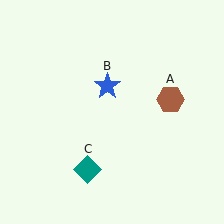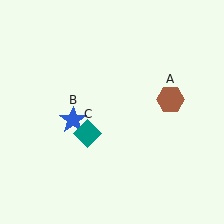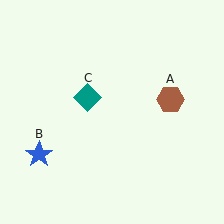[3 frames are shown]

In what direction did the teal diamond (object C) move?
The teal diamond (object C) moved up.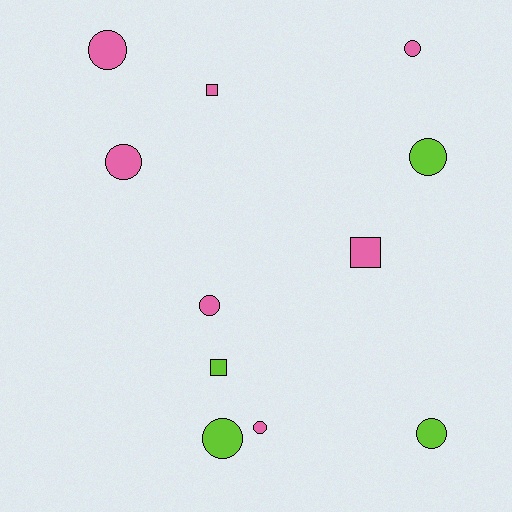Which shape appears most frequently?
Circle, with 8 objects.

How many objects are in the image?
There are 11 objects.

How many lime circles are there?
There are 3 lime circles.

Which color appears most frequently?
Pink, with 7 objects.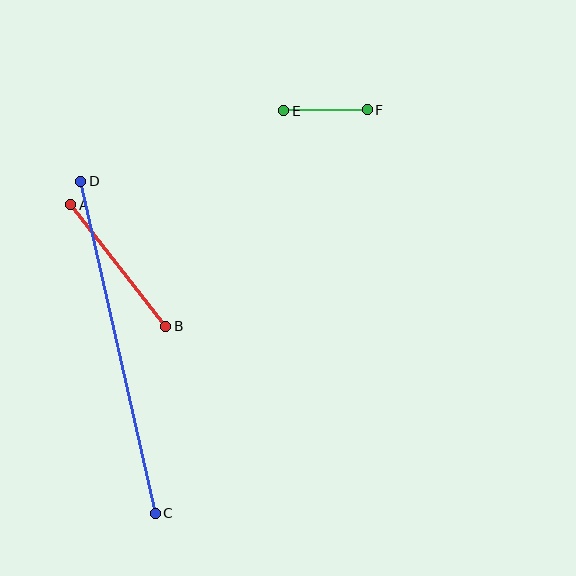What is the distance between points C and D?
The distance is approximately 340 pixels.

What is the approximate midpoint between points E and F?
The midpoint is at approximately (326, 110) pixels.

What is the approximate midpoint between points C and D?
The midpoint is at approximately (118, 347) pixels.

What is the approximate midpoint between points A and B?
The midpoint is at approximately (118, 265) pixels.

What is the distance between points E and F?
The distance is approximately 83 pixels.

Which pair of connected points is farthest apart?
Points C and D are farthest apart.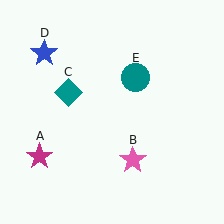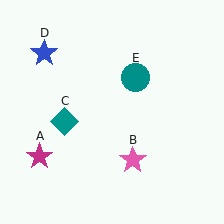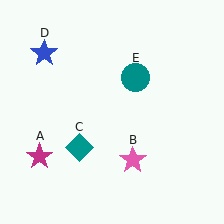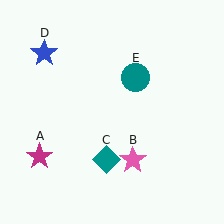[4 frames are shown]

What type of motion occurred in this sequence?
The teal diamond (object C) rotated counterclockwise around the center of the scene.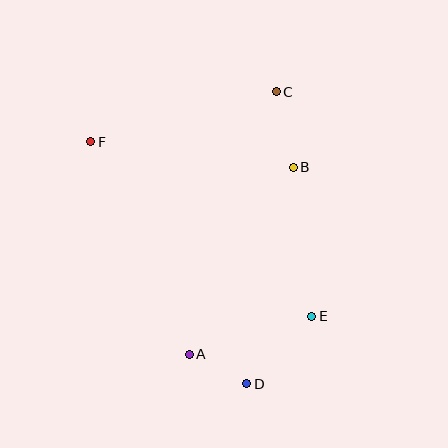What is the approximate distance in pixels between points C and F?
The distance between C and F is approximately 192 pixels.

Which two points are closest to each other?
Points A and D are closest to each other.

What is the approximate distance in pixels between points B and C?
The distance between B and C is approximately 77 pixels.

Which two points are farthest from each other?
Points C and D are farthest from each other.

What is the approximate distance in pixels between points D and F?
The distance between D and F is approximately 288 pixels.